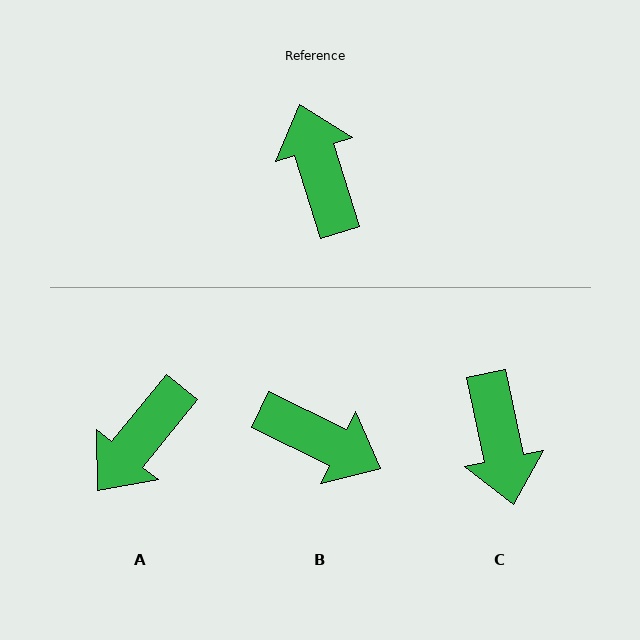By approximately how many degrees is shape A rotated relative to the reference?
Approximately 123 degrees counter-clockwise.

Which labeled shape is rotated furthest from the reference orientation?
C, about 175 degrees away.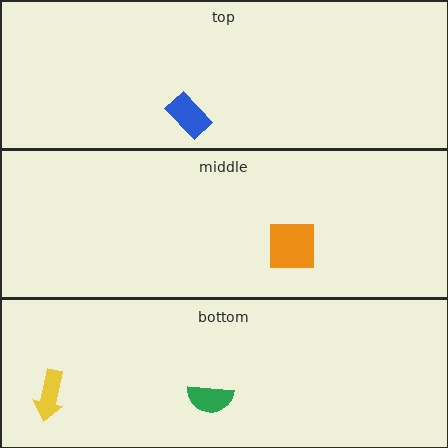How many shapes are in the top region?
1.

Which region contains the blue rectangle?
The top region.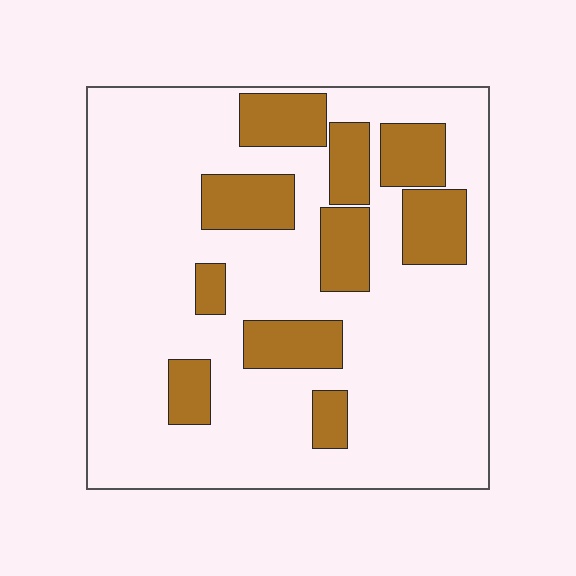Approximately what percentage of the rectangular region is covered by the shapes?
Approximately 25%.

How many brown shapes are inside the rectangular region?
10.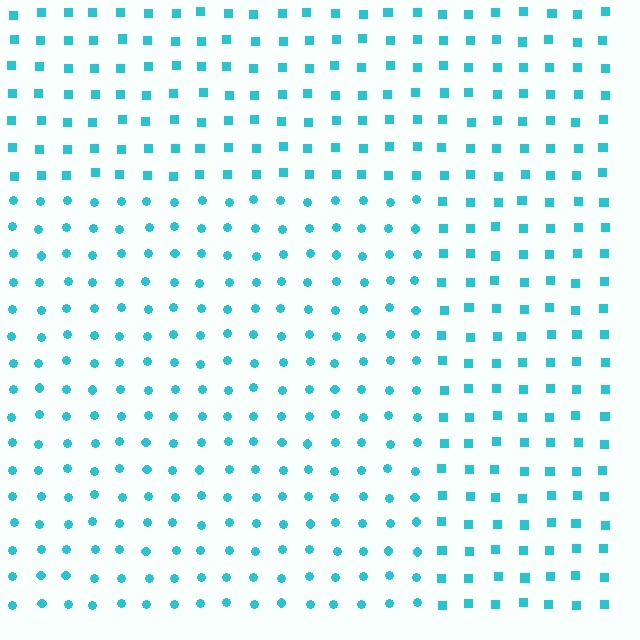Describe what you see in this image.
The image is filled with small cyan elements arranged in a uniform grid. A rectangle-shaped region contains circles, while the surrounding area contains squares. The boundary is defined purely by the change in element shape.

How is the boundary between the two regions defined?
The boundary is defined by a change in element shape: circles inside vs. squares outside. All elements share the same color and spacing.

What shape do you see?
I see a rectangle.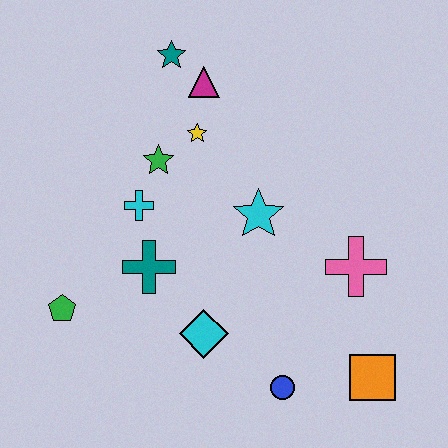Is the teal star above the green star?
Yes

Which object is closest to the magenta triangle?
The teal star is closest to the magenta triangle.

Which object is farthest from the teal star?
The orange square is farthest from the teal star.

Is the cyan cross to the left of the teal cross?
Yes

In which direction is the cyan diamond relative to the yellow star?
The cyan diamond is below the yellow star.